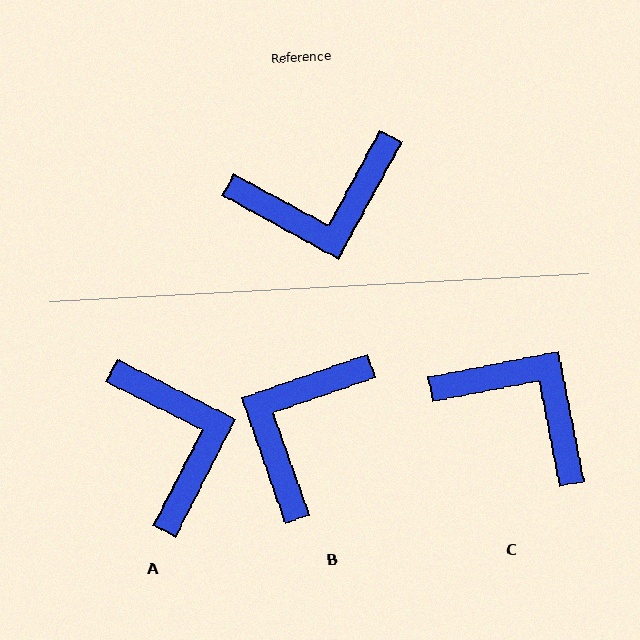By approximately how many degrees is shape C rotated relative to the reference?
Approximately 130 degrees counter-clockwise.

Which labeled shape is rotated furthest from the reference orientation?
B, about 132 degrees away.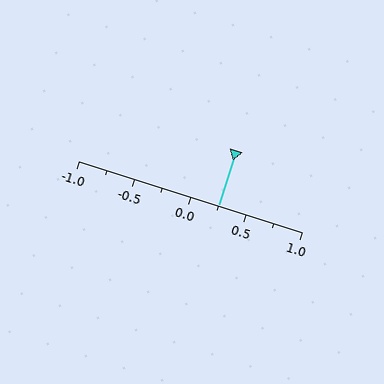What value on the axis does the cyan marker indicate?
The marker indicates approximately 0.25.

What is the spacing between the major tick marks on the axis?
The major ticks are spaced 0.5 apart.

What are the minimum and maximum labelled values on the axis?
The axis runs from -1.0 to 1.0.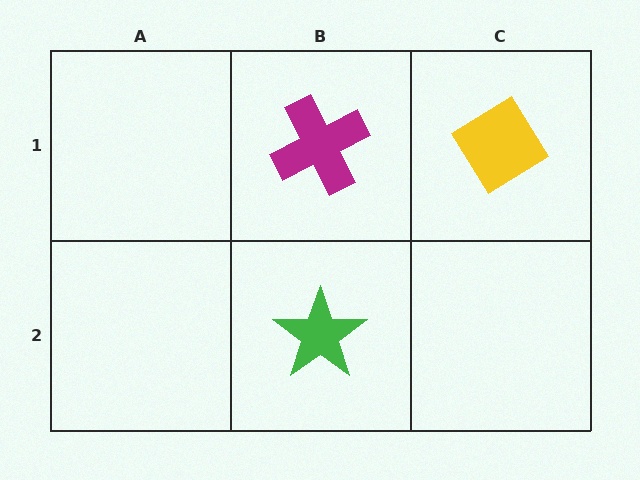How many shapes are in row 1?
2 shapes.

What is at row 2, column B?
A green star.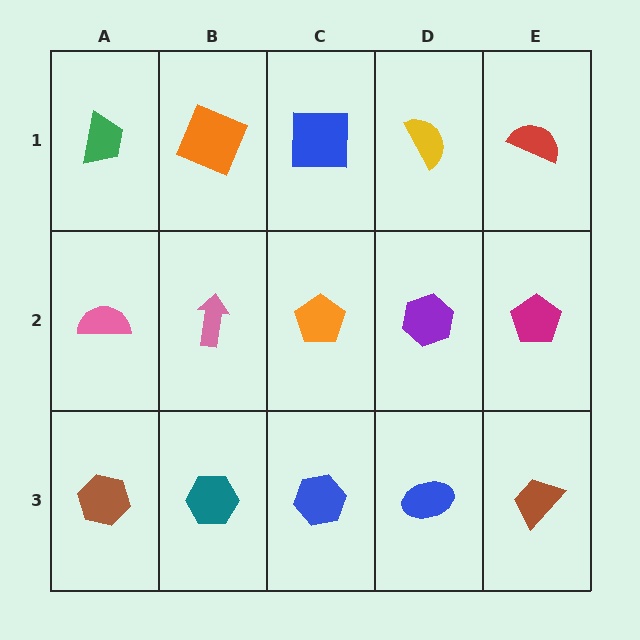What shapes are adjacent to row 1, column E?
A magenta pentagon (row 2, column E), a yellow semicircle (row 1, column D).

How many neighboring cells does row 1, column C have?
3.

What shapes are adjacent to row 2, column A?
A green trapezoid (row 1, column A), a brown hexagon (row 3, column A), a pink arrow (row 2, column B).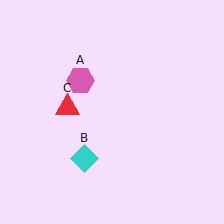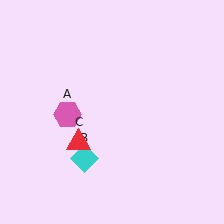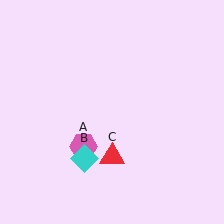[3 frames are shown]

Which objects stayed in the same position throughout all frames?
Cyan diamond (object B) remained stationary.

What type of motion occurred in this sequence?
The pink hexagon (object A), red triangle (object C) rotated counterclockwise around the center of the scene.